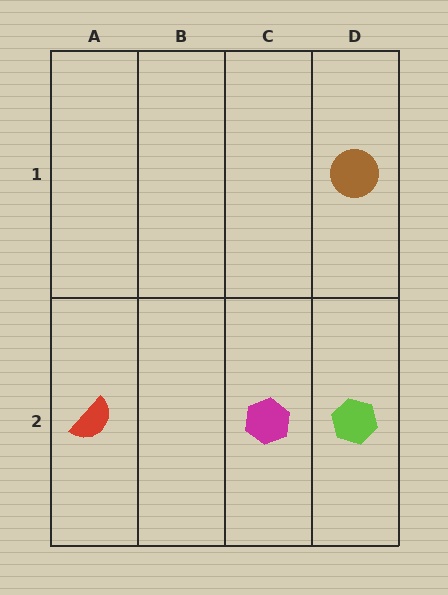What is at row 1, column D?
A brown circle.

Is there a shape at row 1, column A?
No, that cell is empty.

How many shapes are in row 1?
1 shape.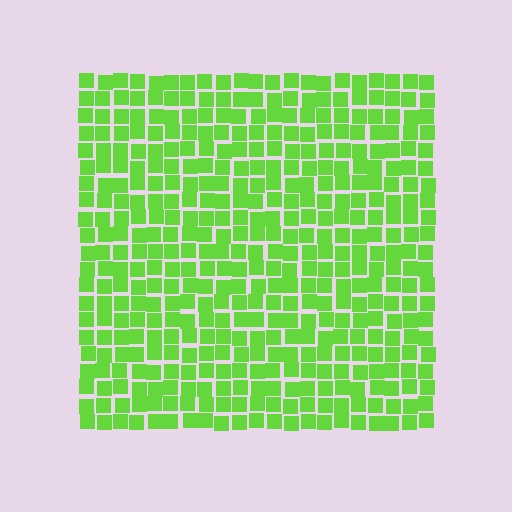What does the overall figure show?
The overall figure shows a square.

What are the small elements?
The small elements are squares.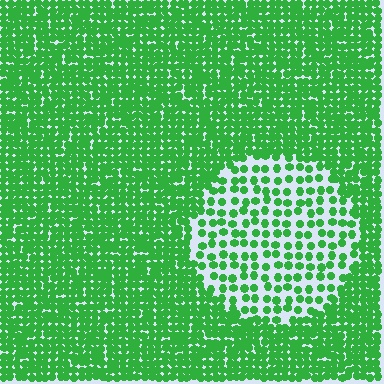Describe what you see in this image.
The image contains small green elements arranged at two different densities. A circle-shaped region is visible where the elements are less densely packed than the surrounding area.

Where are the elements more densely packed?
The elements are more densely packed outside the circle boundary.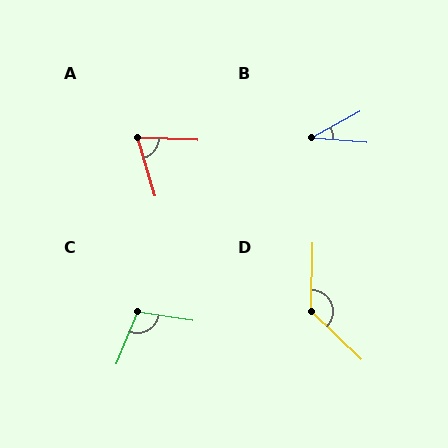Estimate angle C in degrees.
Approximately 104 degrees.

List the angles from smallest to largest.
B (33°), A (72°), C (104°), D (133°).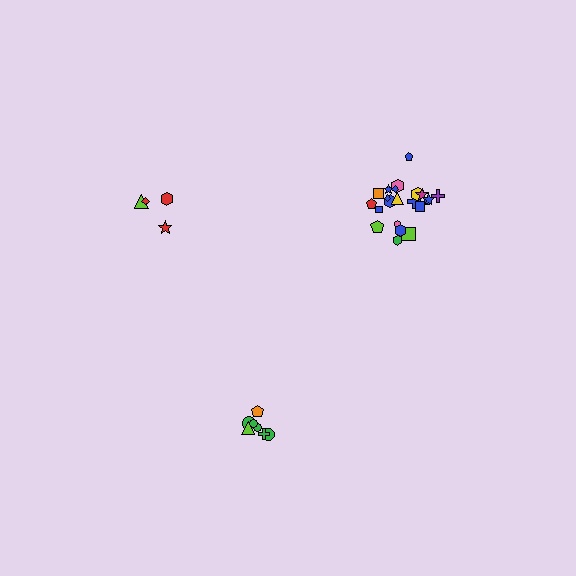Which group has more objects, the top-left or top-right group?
The top-right group.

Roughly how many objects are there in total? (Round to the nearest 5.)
Roughly 35 objects in total.